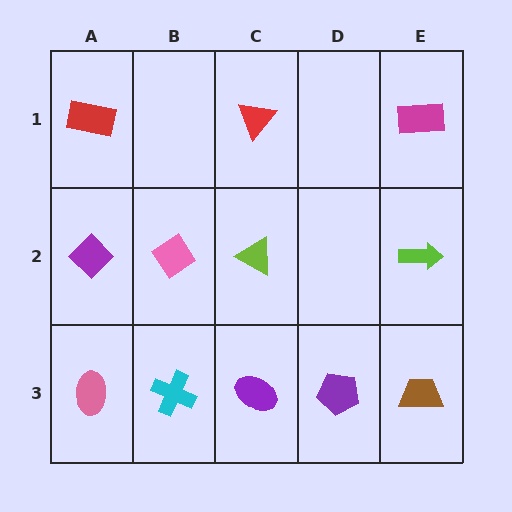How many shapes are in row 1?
3 shapes.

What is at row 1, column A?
A red rectangle.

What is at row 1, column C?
A red triangle.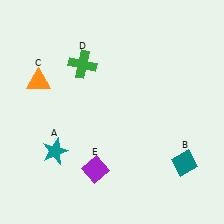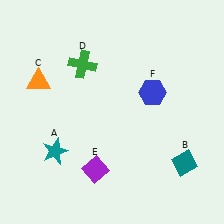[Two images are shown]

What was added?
A blue hexagon (F) was added in Image 2.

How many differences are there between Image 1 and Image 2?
There is 1 difference between the two images.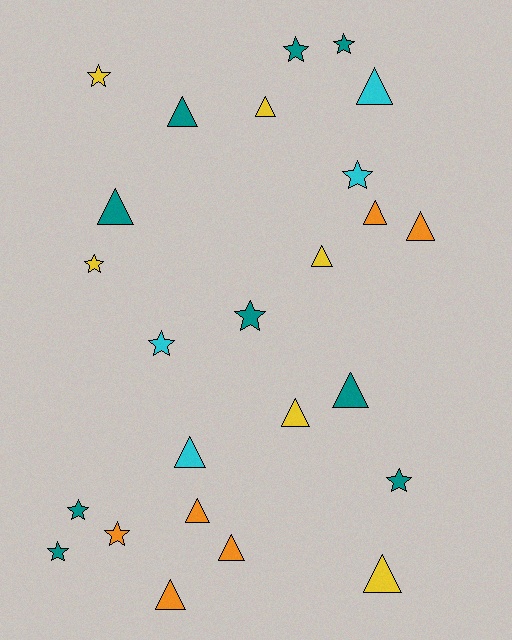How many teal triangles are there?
There are 3 teal triangles.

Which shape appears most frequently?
Triangle, with 14 objects.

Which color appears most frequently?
Teal, with 9 objects.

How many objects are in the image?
There are 25 objects.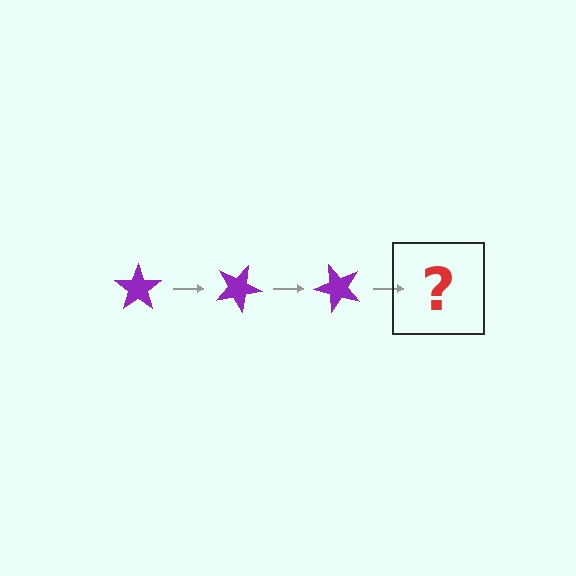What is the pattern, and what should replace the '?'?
The pattern is that the star rotates 25 degrees each step. The '?' should be a purple star rotated 75 degrees.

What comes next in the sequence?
The next element should be a purple star rotated 75 degrees.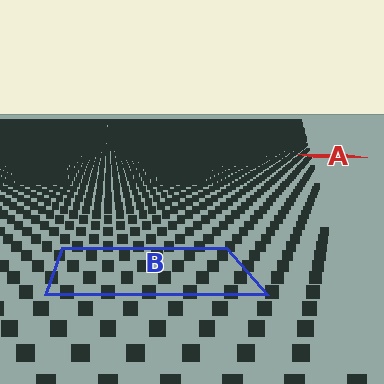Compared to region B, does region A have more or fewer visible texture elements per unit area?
Region A has more texture elements per unit area — they are packed more densely because it is farther away.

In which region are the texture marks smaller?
The texture marks are smaller in region A, because it is farther away.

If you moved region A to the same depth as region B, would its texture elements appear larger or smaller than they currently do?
They would appear larger. At a closer depth, the same texture elements are projected at a bigger on-screen size.